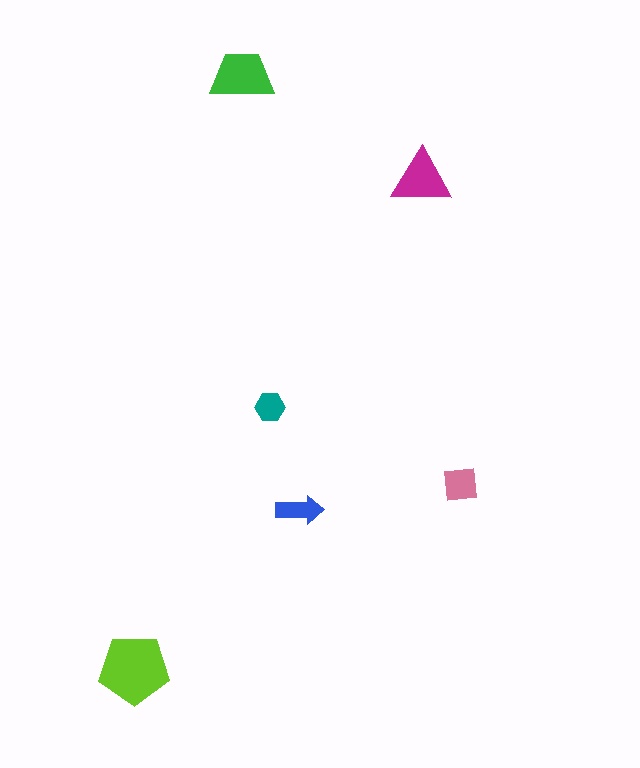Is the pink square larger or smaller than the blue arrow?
Larger.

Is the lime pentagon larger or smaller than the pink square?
Larger.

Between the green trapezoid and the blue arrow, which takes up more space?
The green trapezoid.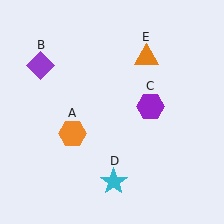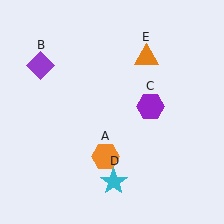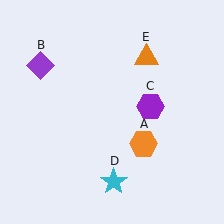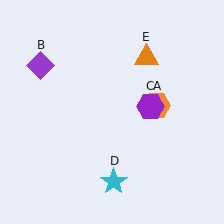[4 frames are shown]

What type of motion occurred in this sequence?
The orange hexagon (object A) rotated counterclockwise around the center of the scene.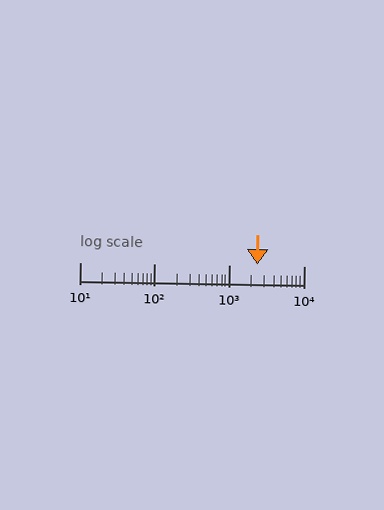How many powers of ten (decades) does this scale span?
The scale spans 3 decades, from 10 to 10000.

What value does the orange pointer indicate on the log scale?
The pointer indicates approximately 2400.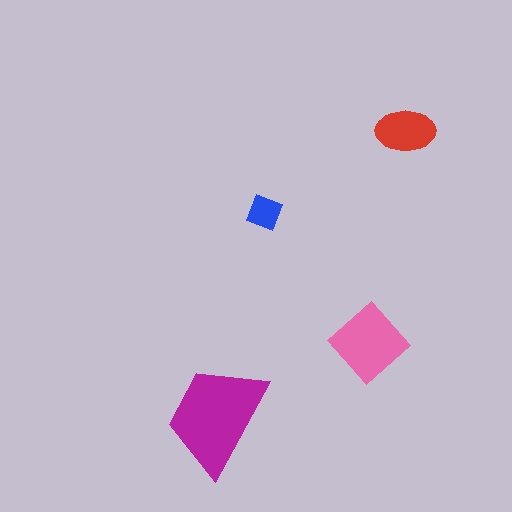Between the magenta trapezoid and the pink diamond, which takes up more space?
The magenta trapezoid.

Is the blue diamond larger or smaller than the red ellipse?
Smaller.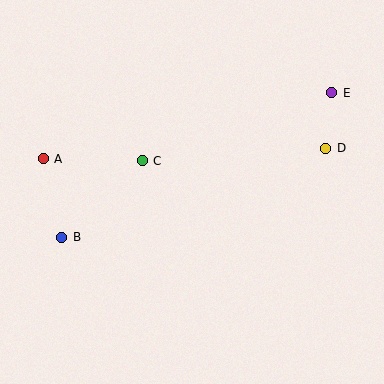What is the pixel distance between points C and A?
The distance between C and A is 99 pixels.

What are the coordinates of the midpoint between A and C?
The midpoint between A and C is at (93, 160).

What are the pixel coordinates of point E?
Point E is at (332, 93).